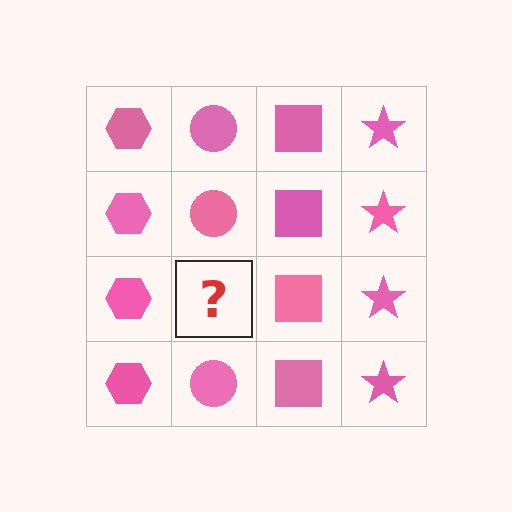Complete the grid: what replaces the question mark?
The question mark should be replaced with a pink circle.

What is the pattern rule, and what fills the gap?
The rule is that each column has a consistent shape. The gap should be filled with a pink circle.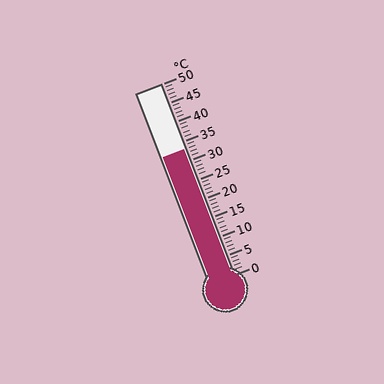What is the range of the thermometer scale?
The thermometer scale ranges from 0°C to 50°C.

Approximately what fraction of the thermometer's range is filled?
The thermometer is filled to approximately 65% of its range.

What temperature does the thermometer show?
The thermometer shows approximately 33°C.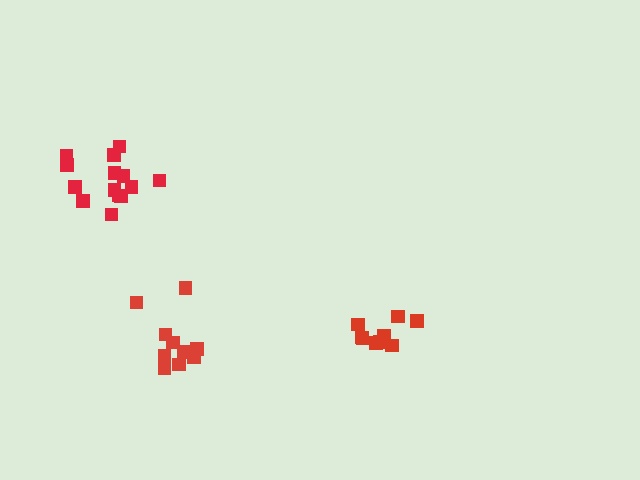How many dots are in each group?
Group 1: 10 dots, Group 2: 9 dots, Group 3: 14 dots (33 total).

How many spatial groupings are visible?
There are 3 spatial groupings.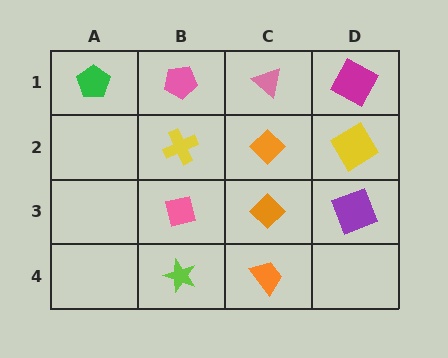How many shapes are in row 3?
3 shapes.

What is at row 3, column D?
A purple square.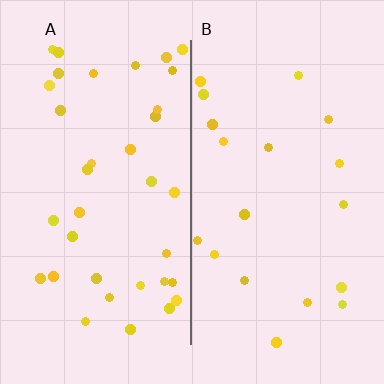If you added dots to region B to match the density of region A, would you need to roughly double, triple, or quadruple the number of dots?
Approximately double.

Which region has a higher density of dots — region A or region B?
A (the left).